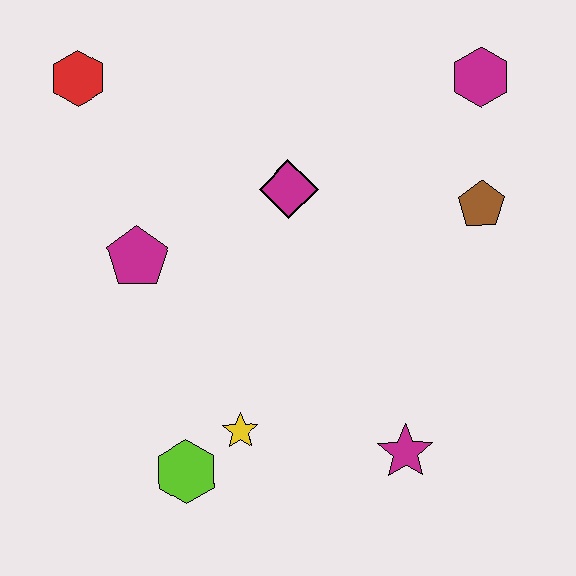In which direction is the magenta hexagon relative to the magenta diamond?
The magenta hexagon is to the right of the magenta diamond.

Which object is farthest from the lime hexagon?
The magenta hexagon is farthest from the lime hexagon.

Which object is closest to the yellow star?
The lime hexagon is closest to the yellow star.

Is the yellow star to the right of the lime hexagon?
Yes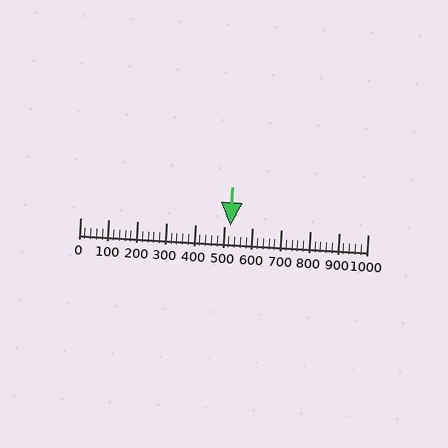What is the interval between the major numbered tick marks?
The major tick marks are spaced 100 units apart.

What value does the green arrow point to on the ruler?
The green arrow points to approximately 522.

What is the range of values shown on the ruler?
The ruler shows values from 0 to 1000.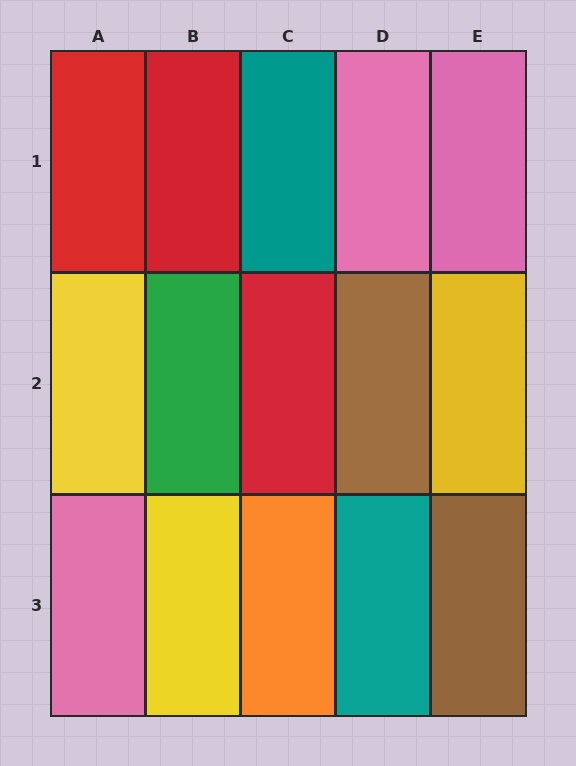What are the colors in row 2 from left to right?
Yellow, green, red, brown, yellow.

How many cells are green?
1 cell is green.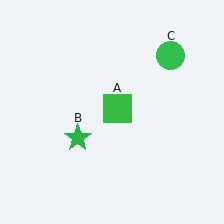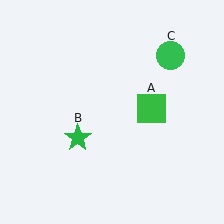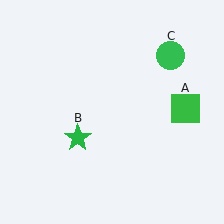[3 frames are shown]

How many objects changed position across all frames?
1 object changed position: green square (object A).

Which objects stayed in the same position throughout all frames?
Green star (object B) and green circle (object C) remained stationary.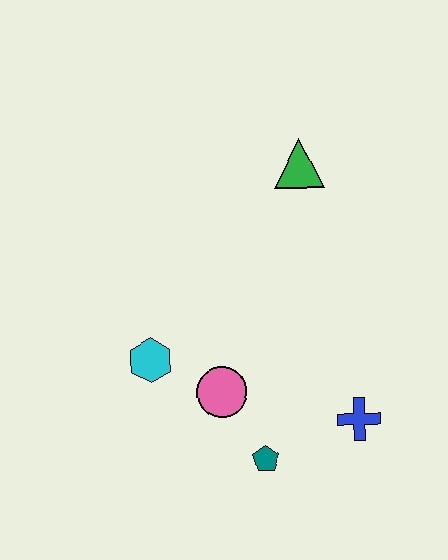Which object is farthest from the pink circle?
The green triangle is farthest from the pink circle.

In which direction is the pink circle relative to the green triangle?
The pink circle is below the green triangle.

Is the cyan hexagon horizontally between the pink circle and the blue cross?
No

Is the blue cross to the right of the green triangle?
Yes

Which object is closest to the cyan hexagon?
The pink circle is closest to the cyan hexagon.